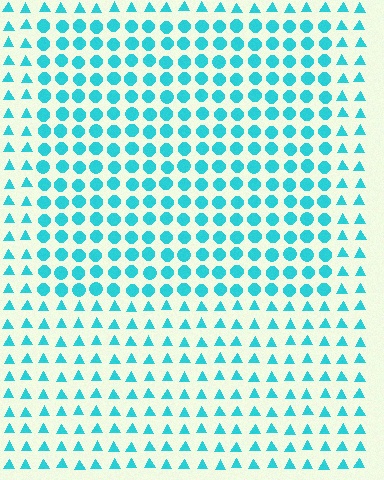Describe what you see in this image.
The image is filled with small cyan elements arranged in a uniform grid. A rectangle-shaped region contains circles, while the surrounding area contains triangles. The boundary is defined purely by the change in element shape.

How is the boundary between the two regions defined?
The boundary is defined by a change in element shape: circles inside vs. triangles outside. All elements share the same color and spacing.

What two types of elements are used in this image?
The image uses circles inside the rectangle region and triangles outside it.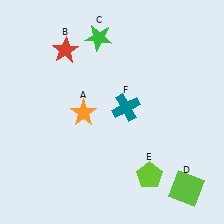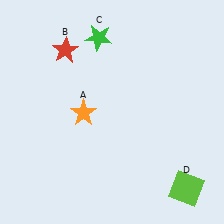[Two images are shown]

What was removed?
The teal cross (F), the lime pentagon (E) were removed in Image 2.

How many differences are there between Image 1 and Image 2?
There are 2 differences between the two images.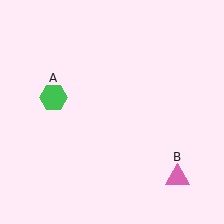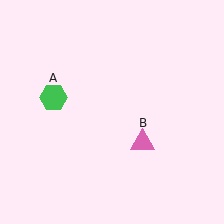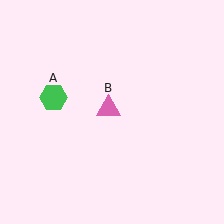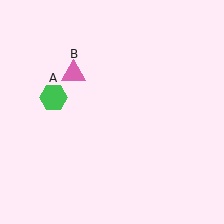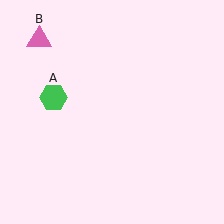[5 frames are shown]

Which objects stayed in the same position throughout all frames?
Green hexagon (object A) remained stationary.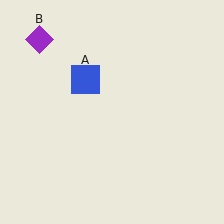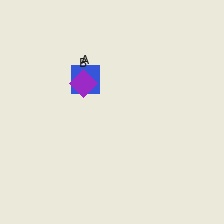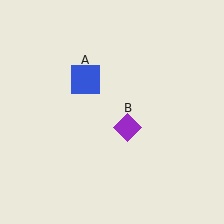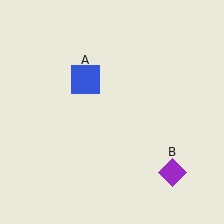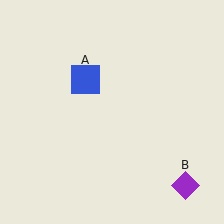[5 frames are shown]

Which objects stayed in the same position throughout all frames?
Blue square (object A) remained stationary.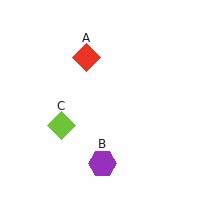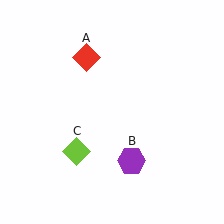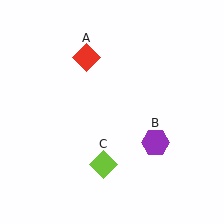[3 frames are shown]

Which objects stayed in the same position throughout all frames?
Red diamond (object A) remained stationary.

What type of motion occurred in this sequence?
The purple hexagon (object B), lime diamond (object C) rotated counterclockwise around the center of the scene.